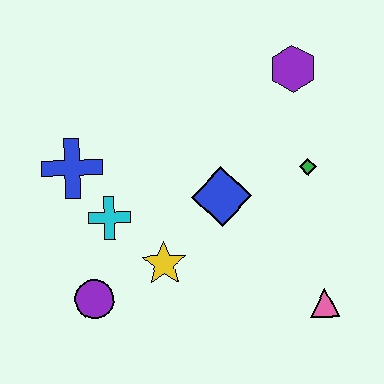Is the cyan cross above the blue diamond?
No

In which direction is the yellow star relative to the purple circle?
The yellow star is to the right of the purple circle.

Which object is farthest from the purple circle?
The purple hexagon is farthest from the purple circle.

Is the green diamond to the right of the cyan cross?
Yes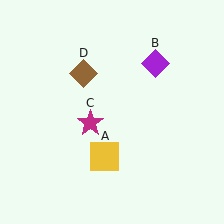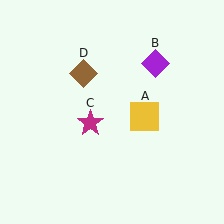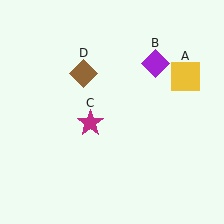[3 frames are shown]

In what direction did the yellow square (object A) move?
The yellow square (object A) moved up and to the right.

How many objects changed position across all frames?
1 object changed position: yellow square (object A).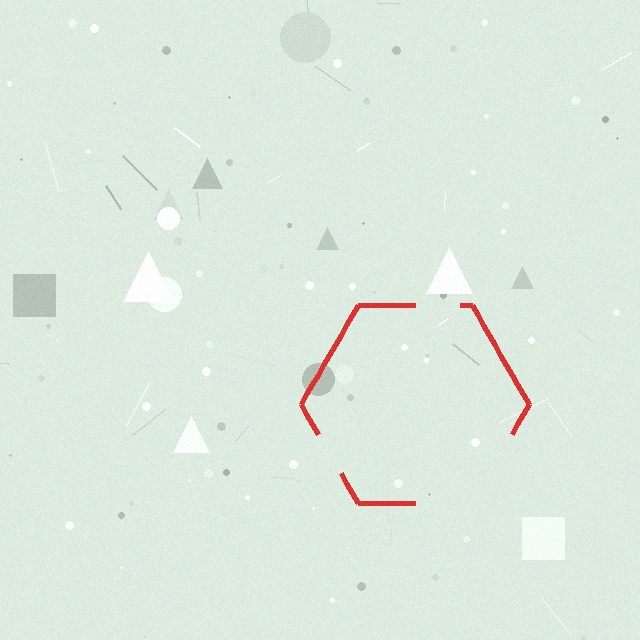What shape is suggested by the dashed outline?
The dashed outline suggests a hexagon.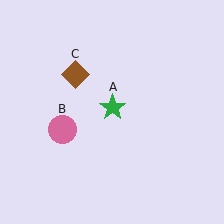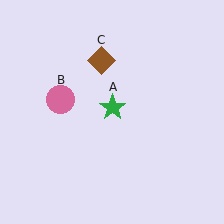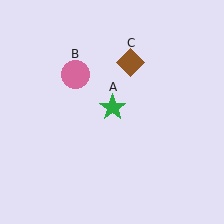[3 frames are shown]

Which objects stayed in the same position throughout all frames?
Green star (object A) remained stationary.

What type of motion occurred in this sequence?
The pink circle (object B), brown diamond (object C) rotated clockwise around the center of the scene.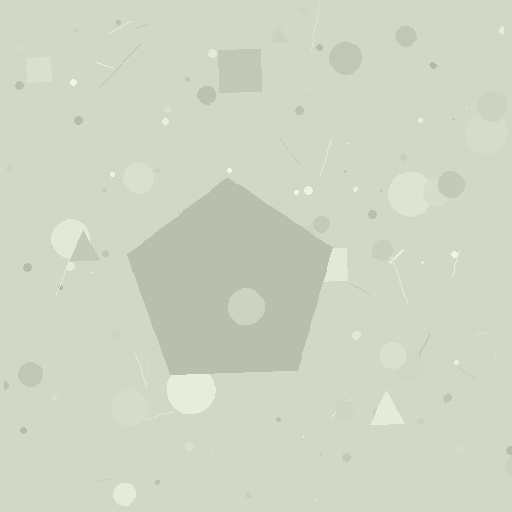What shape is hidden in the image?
A pentagon is hidden in the image.